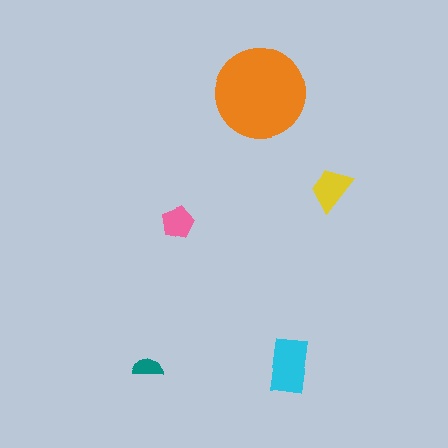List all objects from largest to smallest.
The orange circle, the cyan rectangle, the yellow trapezoid, the pink pentagon, the teal semicircle.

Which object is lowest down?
The cyan rectangle is bottommost.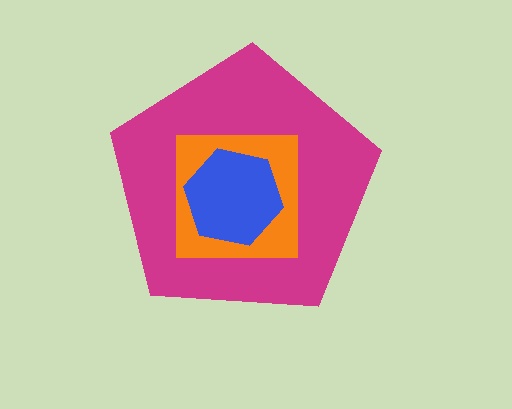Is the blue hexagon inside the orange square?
Yes.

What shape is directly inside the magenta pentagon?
The orange square.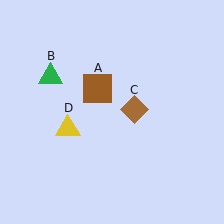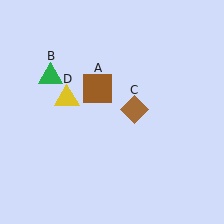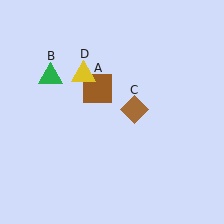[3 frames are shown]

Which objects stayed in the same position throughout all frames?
Brown square (object A) and green triangle (object B) and brown diamond (object C) remained stationary.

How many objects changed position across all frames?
1 object changed position: yellow triangle (object D).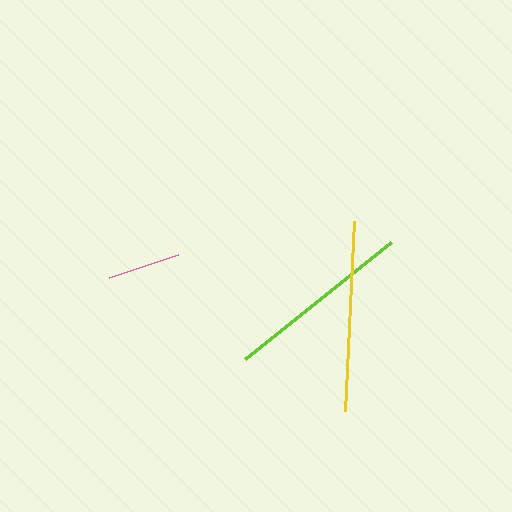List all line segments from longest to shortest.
From longest to shortest: yellow, lime, pink.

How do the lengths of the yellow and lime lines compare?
The yellow and lime lines are approximately the same length.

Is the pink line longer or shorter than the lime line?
The lime line is longer than the pink line.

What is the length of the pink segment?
The pink segment is approximately 73 pixels long.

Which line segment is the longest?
The yellow line is the longest at approximately 190 pixels.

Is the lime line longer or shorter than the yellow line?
The yellow line is longer than the lime line.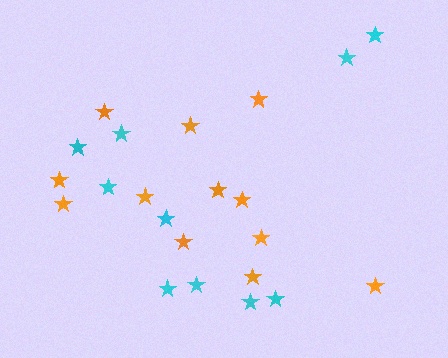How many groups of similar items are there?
There are 2 groups: one group of orange stars (12) and one group of cyan stars (10).